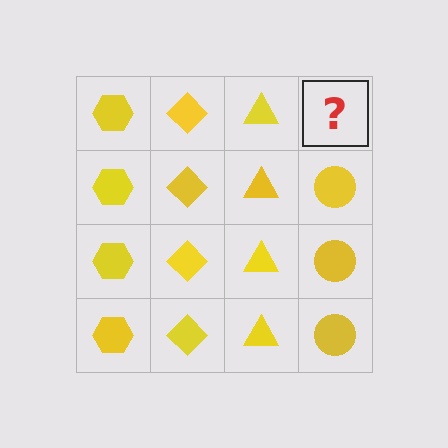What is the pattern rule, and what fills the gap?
The rule is that each column has a consistent shape. The gap should be filled with a yellow circle.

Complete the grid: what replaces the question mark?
The question mark should be replaced with a yellow circle.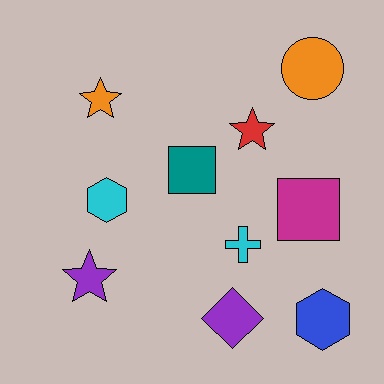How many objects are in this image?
There are 10 objects.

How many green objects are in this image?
There are no green objects.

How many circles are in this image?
There is 1 circle.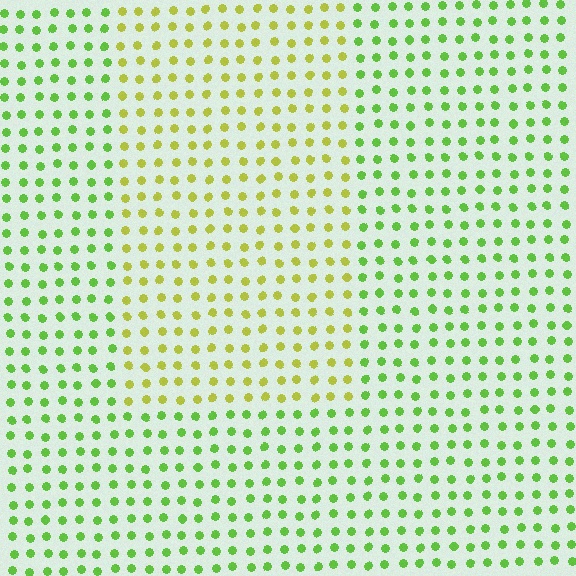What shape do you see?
I see a rectangle.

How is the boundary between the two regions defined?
The boundary is defined purely by a slight shift in hue (about 37 degrees). Spacing, size, and orientation are identical on both sides.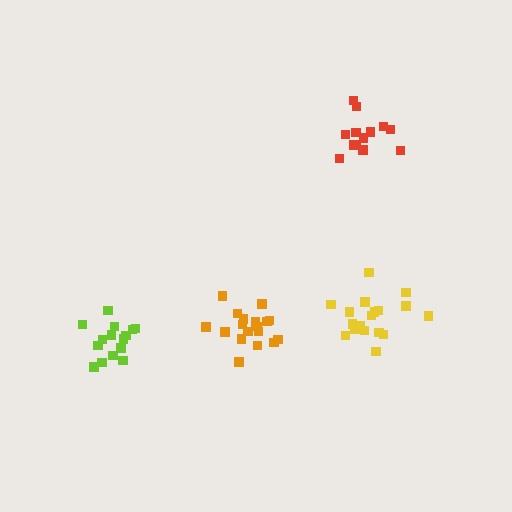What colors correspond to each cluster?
The clusters are colored: lime, yellow, red, orange.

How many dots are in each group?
Group 1: 16 dots, Group 2: 18 dots, Group 3: 13 dots, Group 4: 18 dots (65 total).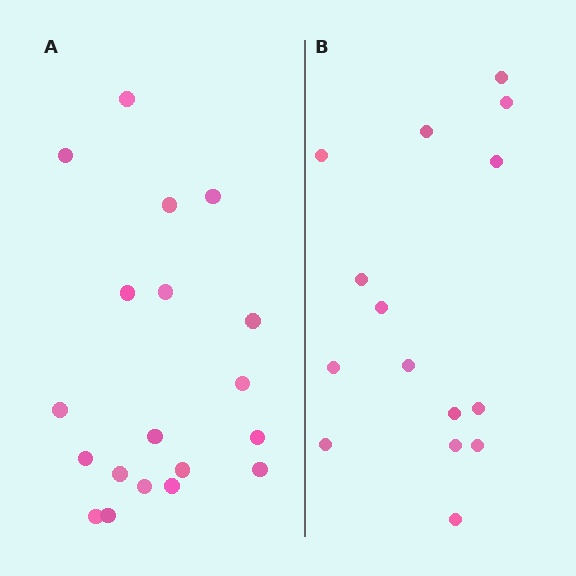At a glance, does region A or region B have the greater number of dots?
Region A (the left region) has more dots.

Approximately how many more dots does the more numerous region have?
Region A has about 4 more dots than region B.